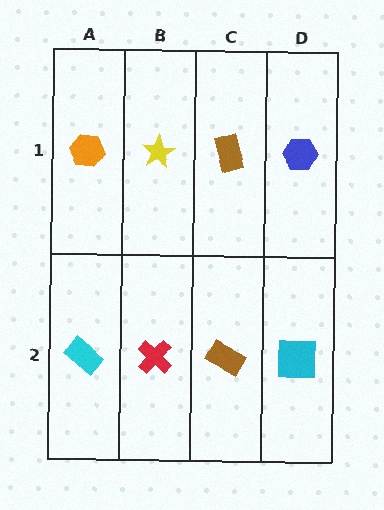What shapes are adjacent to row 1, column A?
A cyan rectangle (row 2, column A), a yellow star (row 1, column B).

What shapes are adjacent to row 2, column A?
An orange hexagon (row 1, column A), a red cross (row 2, column B).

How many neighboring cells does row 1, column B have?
3.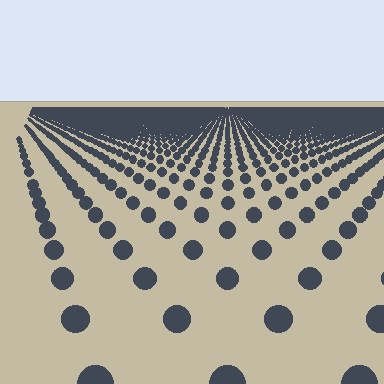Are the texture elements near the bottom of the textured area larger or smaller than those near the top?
Larger. Near the bottom, elements are closer to the viewer and appear at a bigger on-screen size.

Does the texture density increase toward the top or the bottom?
Density increases toward the top.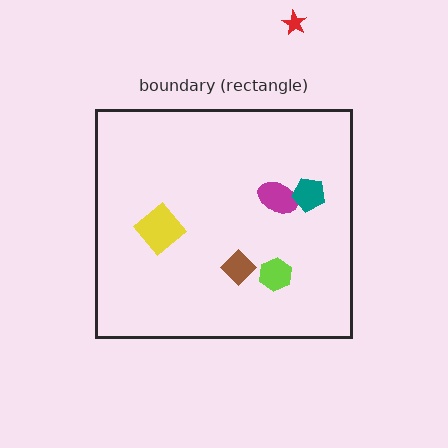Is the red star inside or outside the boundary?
Outside.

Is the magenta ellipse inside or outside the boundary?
Inside.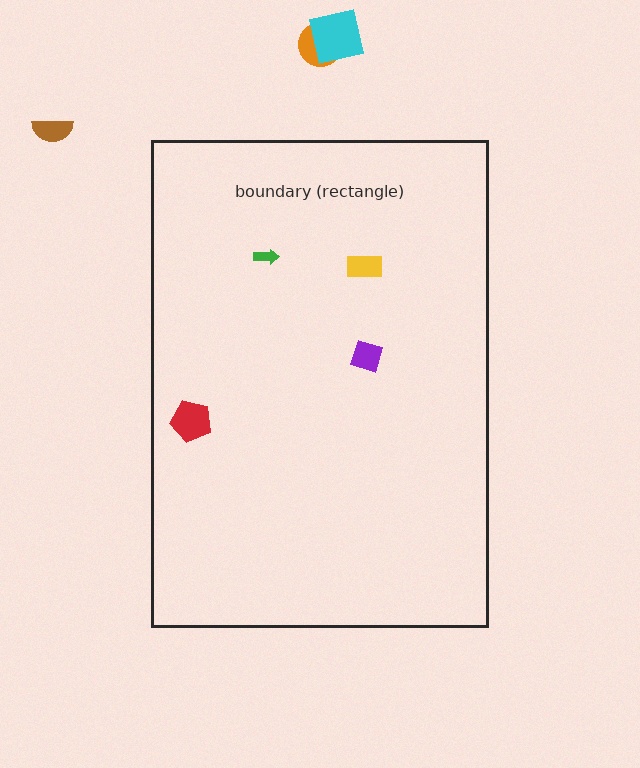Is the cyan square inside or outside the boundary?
Outside.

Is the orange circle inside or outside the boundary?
Outside.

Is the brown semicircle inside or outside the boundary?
Outside.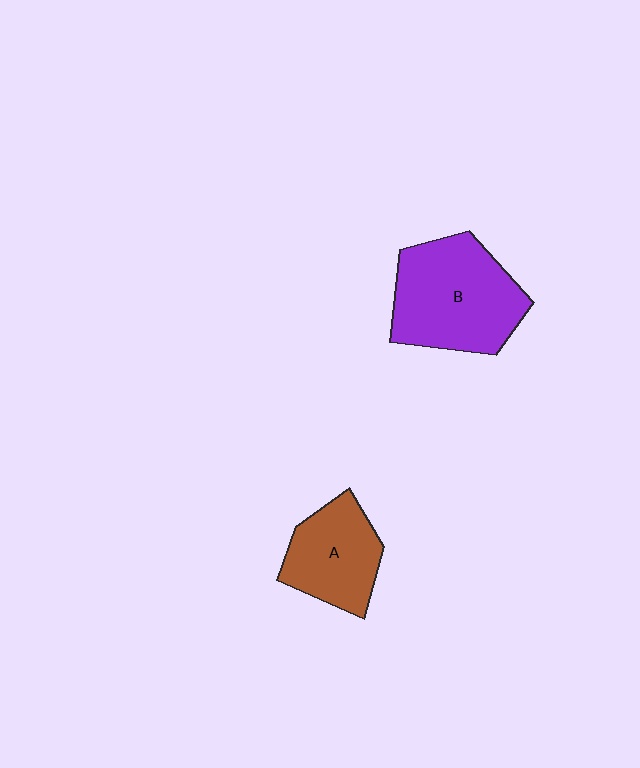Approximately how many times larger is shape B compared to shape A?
Approximately 1.5 times.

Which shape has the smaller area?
Shape A (brown).